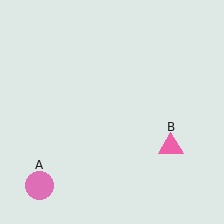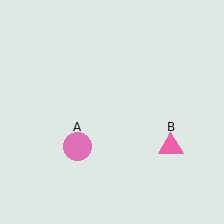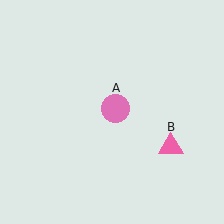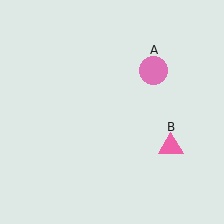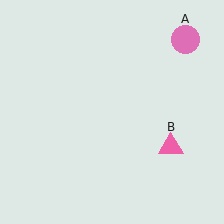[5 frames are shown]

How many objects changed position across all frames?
1 object changed position: pink circle (object A).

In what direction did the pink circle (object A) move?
The pink circle (object A) moved up and to the right.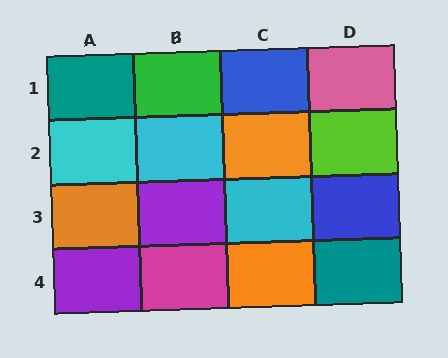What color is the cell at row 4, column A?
Purple.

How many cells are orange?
3 cells are orange.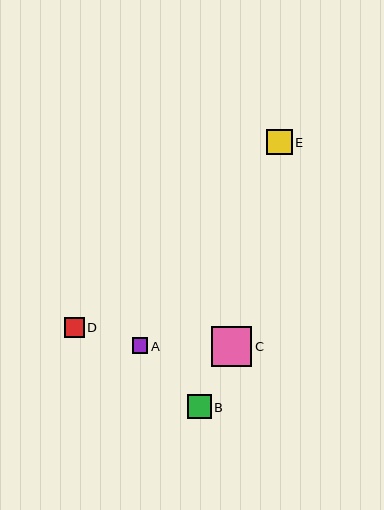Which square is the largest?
Square C is the largest with a size of approximately 40 pixels.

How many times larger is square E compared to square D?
Square E is approximately 1.3 times the size of square D.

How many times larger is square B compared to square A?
Square B is approximately 1.6 times the size of square A.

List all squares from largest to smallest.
From largest to smallest: C, E, B, D, A.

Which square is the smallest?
Square A is the smallest with a size of approximately 15 pixels.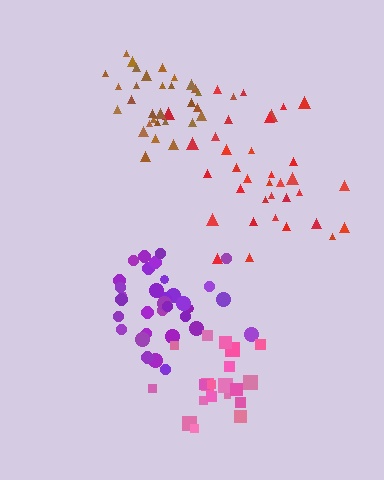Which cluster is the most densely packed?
Brown.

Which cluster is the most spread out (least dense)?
Red.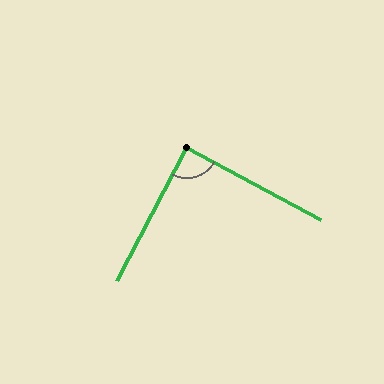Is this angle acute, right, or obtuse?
It is approximately a right angle.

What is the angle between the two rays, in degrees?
Approximately 89 degrees.